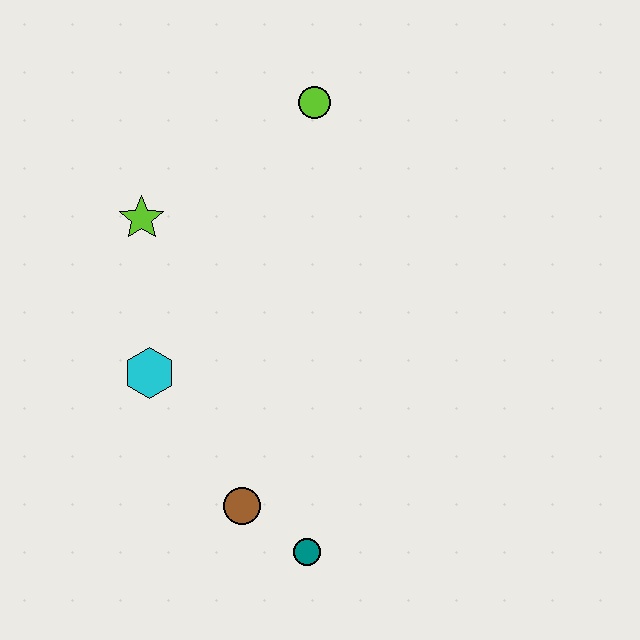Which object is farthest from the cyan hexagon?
The lime circle is farthest from the cyan hexagon.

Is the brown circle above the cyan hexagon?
No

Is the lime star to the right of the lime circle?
No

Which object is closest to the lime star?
The cyan hexagon is closest to the lime star.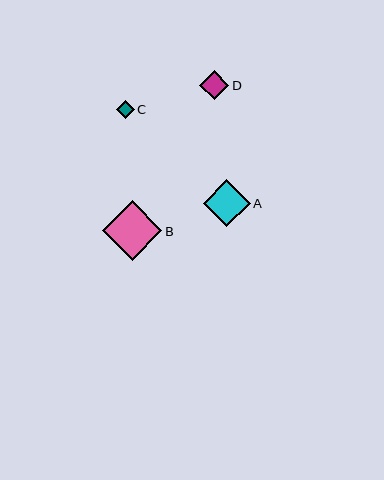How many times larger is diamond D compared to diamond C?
Diamond D is approximately 1.6 times the size of diamond C.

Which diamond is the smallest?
Diamond C is the smallest with a size of approximately 18 pixels.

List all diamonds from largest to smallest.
From largest to smallest: B, A, D, C.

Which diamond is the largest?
Diamond B is the largest with a size of approximately 59 pixels.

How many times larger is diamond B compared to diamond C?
Diamond B is approximately 3.3 times the size of diamond C.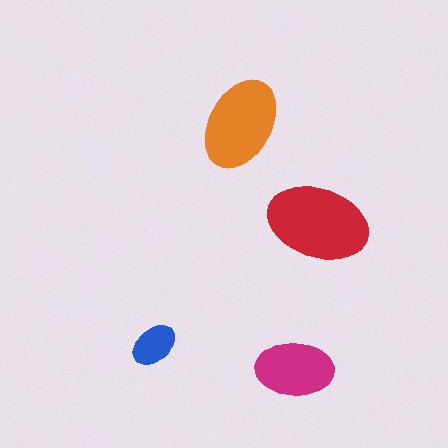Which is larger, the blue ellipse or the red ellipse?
The red one.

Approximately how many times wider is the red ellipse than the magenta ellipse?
About 1.5 times wider.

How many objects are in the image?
There are 4 objects in the image.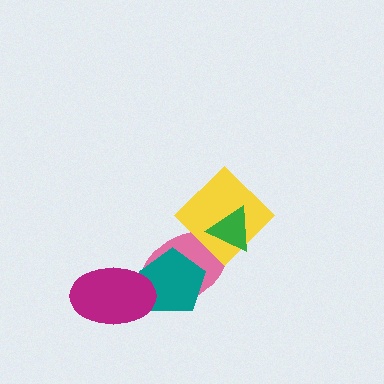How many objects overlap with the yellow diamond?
2 objects overlap with the yellow diamond.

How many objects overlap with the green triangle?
2 objects overlap with the green triangle.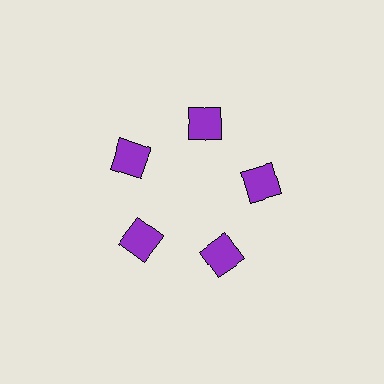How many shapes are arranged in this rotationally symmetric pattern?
There are 5 shapes, arranged in 5 groups of 1.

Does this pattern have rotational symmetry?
Yes, this pattern has 5-fold rotational symmetry. It looks the same after rotating 72 degrees around the center.